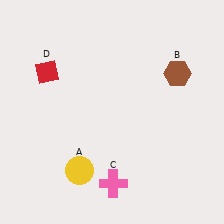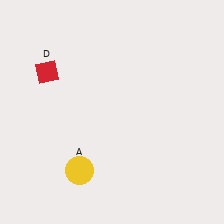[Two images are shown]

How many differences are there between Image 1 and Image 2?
There are 2 differences between the two images.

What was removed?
The brown hexagon (B), the pink cross (C) were removed in Image 2.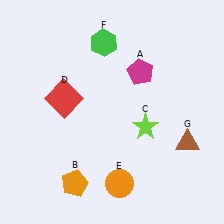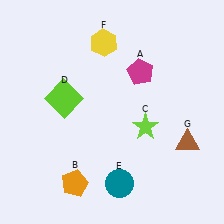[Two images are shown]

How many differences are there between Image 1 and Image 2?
There are 3 differences between the two images.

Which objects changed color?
D changed from red to lime. E changed from orange to teal. F changed from green to yellow.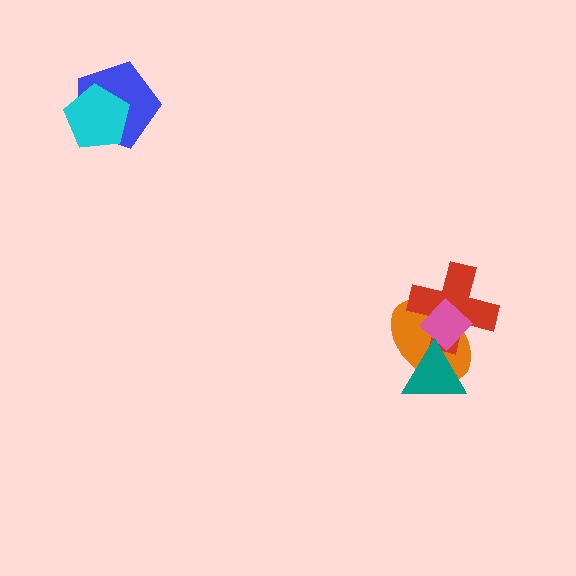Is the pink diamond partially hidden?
Yes, it is partially covered by another shape.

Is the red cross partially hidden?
Yes, it is partially covered by another shape.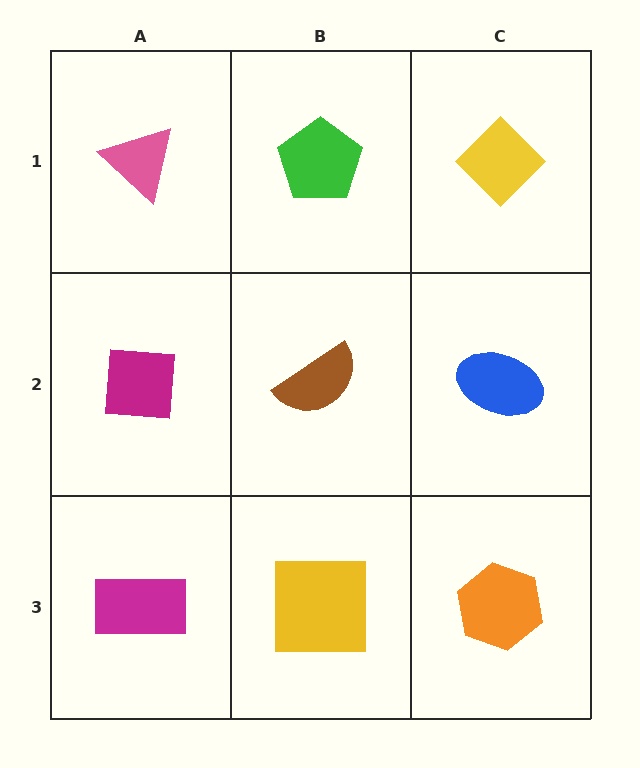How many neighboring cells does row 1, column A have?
2.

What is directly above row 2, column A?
A pink triangle.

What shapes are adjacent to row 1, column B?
A brown semicircle (row 2, column B), a pink triangle (row 1, column A), a yellow diamond (row 1, column C).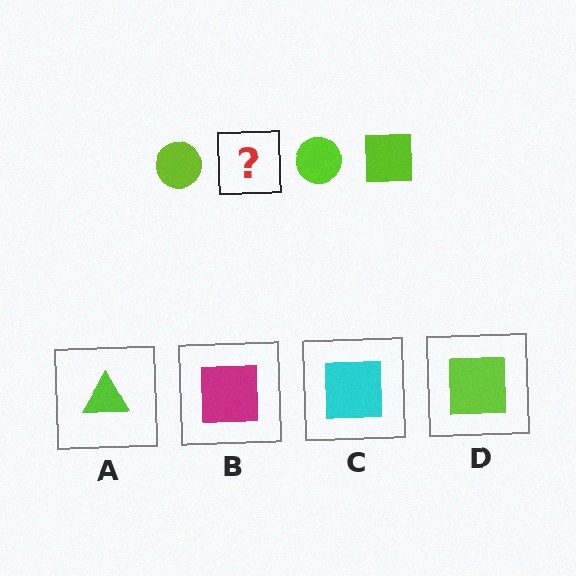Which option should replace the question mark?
Option D.